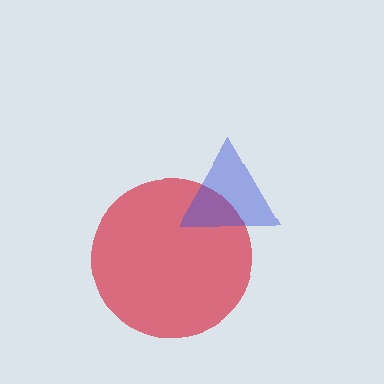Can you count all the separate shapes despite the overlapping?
Yes, there are 2 separate shapes.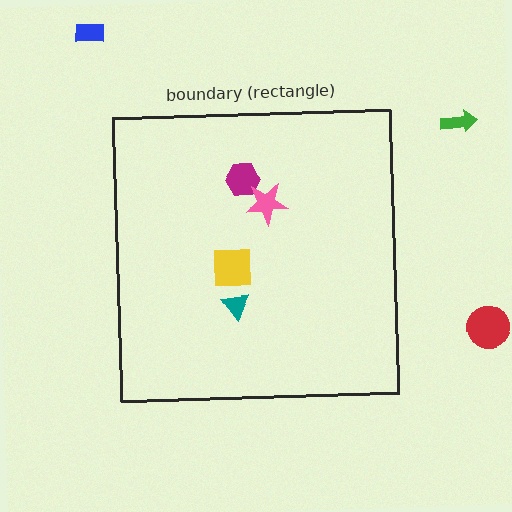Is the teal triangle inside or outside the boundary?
Inside.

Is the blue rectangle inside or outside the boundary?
Outside.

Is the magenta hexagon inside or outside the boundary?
Inside.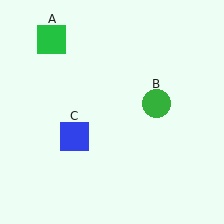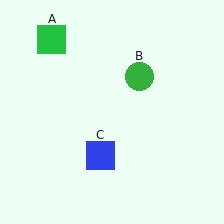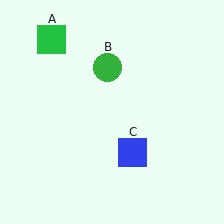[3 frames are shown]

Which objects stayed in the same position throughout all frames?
Green square (object A) remained stationary.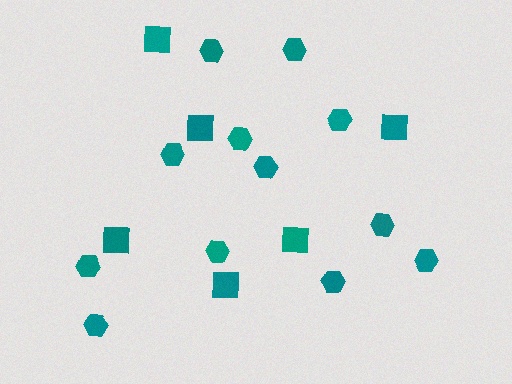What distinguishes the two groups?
There are 2 groups: one group of hexagons (12) and one group of squares (6).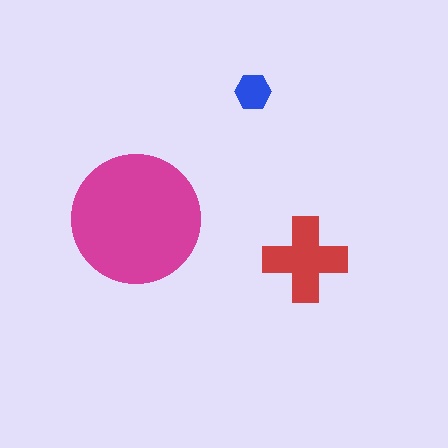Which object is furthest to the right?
The red cross is rightmost.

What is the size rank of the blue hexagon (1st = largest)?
3rd.